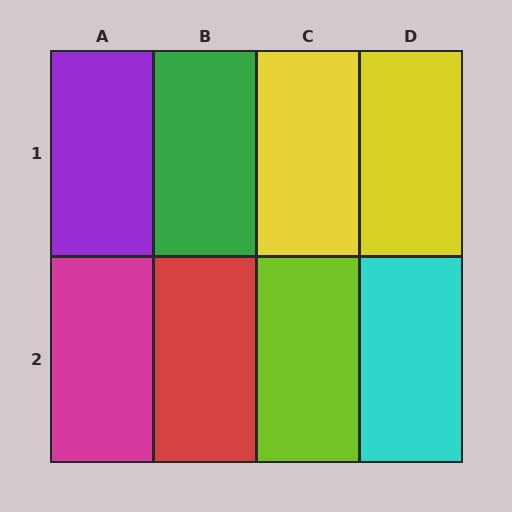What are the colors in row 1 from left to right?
Purple, green, yellow, yellow.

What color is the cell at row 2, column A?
Magenta.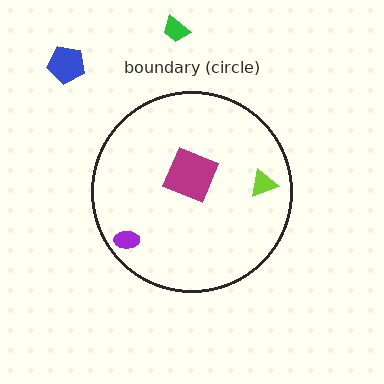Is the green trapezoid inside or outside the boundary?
Outside.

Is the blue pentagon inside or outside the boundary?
Outside.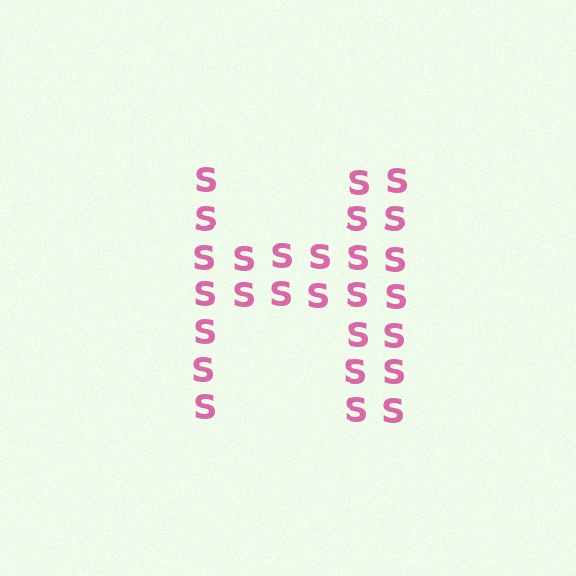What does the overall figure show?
The overall figure shows the letter H.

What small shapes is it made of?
It is made of small letter S's.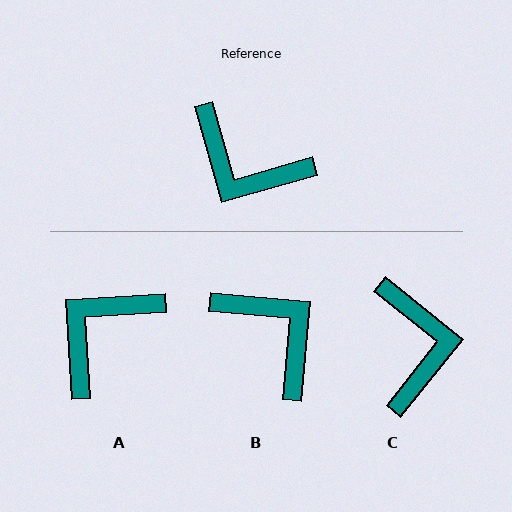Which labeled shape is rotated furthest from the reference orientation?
B, about 159 degrees away.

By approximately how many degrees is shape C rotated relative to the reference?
Approximately 125 degrees counter-clockwise.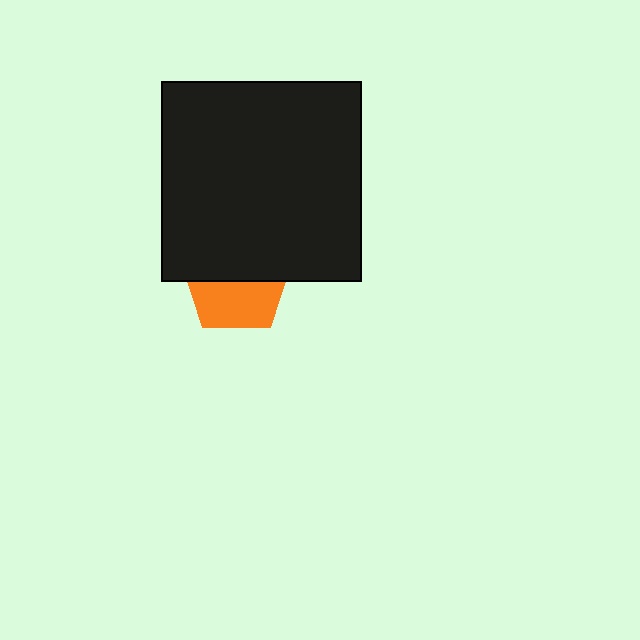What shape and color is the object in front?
The object in front is a black square.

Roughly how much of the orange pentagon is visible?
About half of it is visible (roughly 48%).